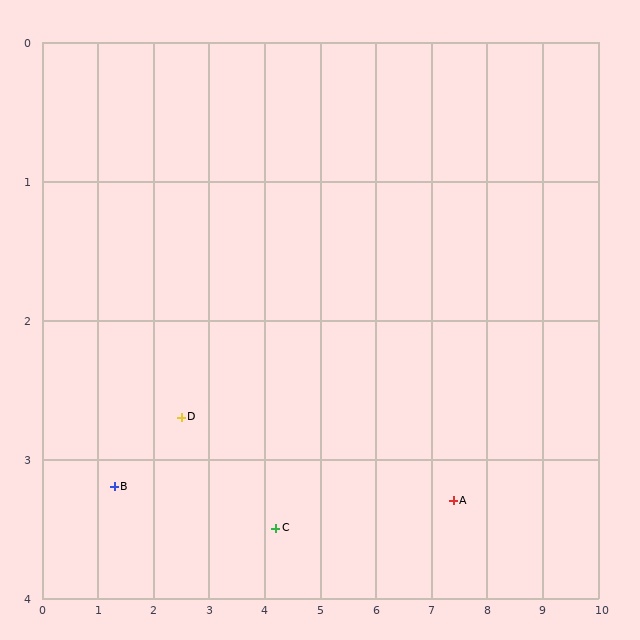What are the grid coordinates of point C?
Point C is at approximately (4.2, 3.5).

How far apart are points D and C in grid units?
Points D and C are about 1.9 grid units apart.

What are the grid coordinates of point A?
Point A is at approximately (7.4, 3.3).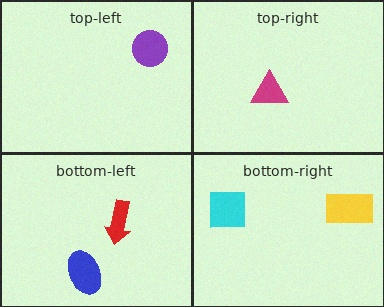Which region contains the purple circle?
The top-left region.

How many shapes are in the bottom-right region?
2.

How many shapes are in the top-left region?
1.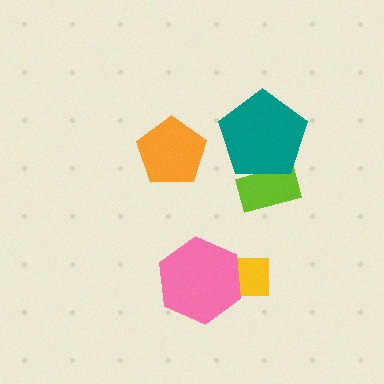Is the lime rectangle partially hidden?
Yes, it is partially covered by another shape.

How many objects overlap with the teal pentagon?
1 object overlaps with the teal pentagon.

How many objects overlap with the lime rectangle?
1 object overlaps with the lime rectangle.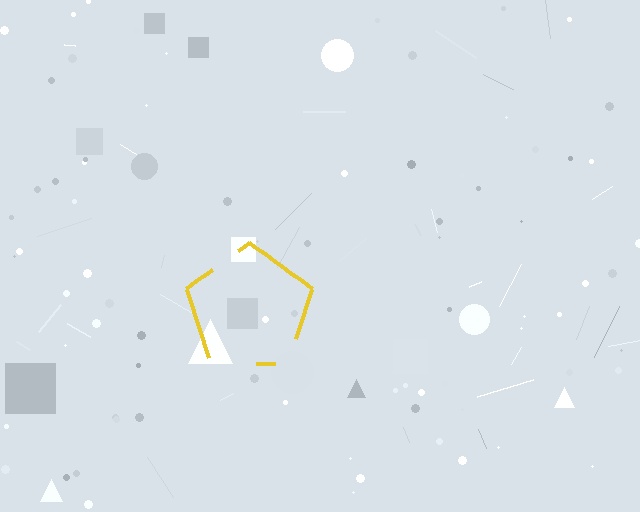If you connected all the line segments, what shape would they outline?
They would outline a pentagon.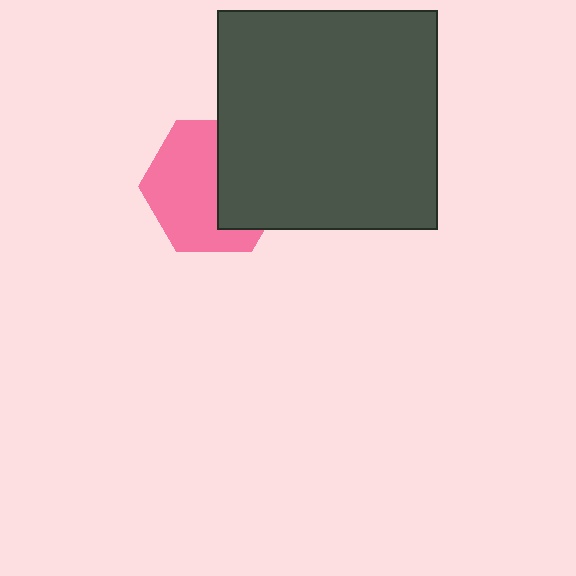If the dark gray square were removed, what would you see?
You would see the complete pink hexagon.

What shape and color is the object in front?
The object in front is a dark gray square.